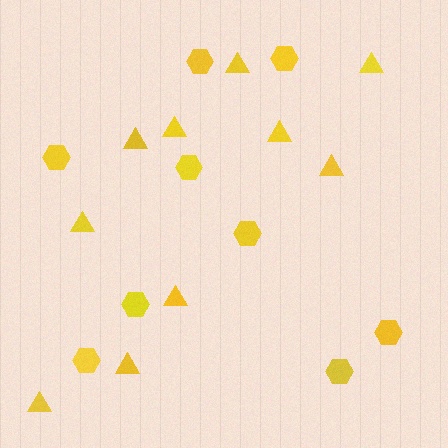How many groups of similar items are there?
There are 2 groups: one group of hexagons (9) and one group of triangles (10).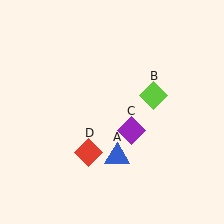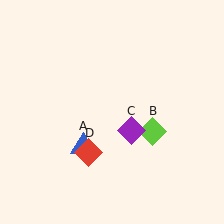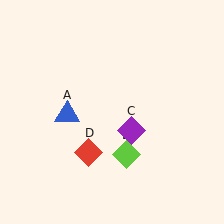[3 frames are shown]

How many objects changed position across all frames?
2 objects changed position: blue triangle (object A), lime diamond (object B).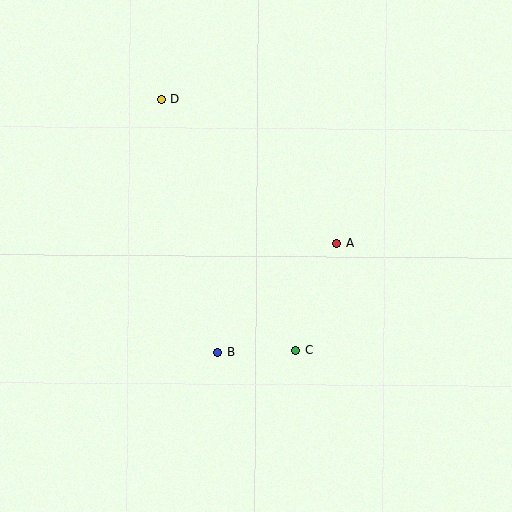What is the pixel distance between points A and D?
The distance between A and D is 227 pixels.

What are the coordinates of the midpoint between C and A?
The midpoint between C and A is at (317, 297).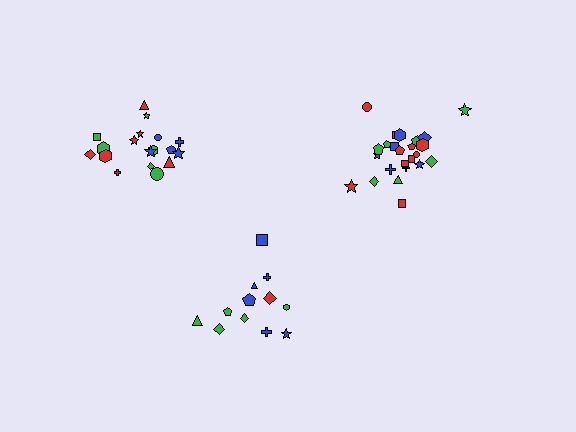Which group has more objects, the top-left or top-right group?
The top-right group.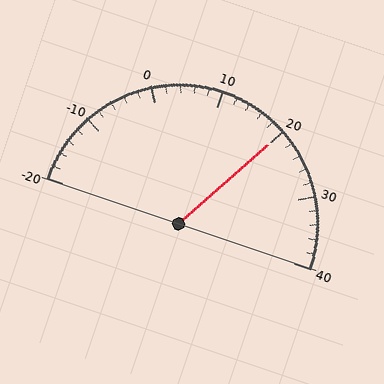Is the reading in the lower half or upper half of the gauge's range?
The reading is in the upper half of the range (-20 to 40).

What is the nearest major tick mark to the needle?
The nearest major tick mark is 20.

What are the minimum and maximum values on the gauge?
The gauge ranges from -20 to 40.